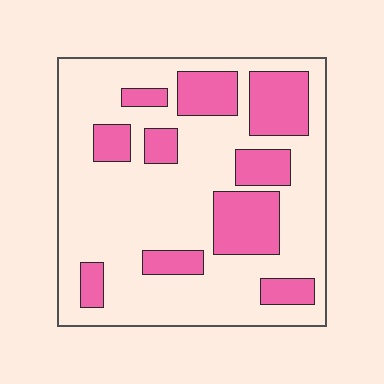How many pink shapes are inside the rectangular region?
10.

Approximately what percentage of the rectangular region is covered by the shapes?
Approximately 30%.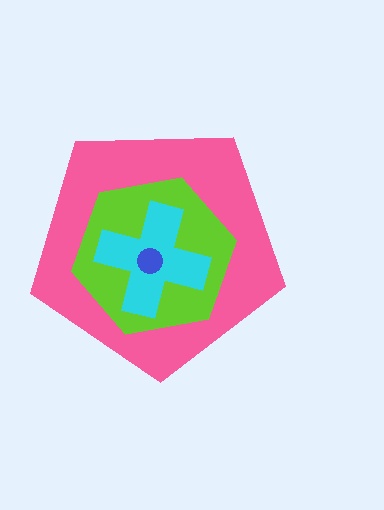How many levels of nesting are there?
4.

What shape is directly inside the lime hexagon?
The cyan cross.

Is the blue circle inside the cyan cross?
Yes.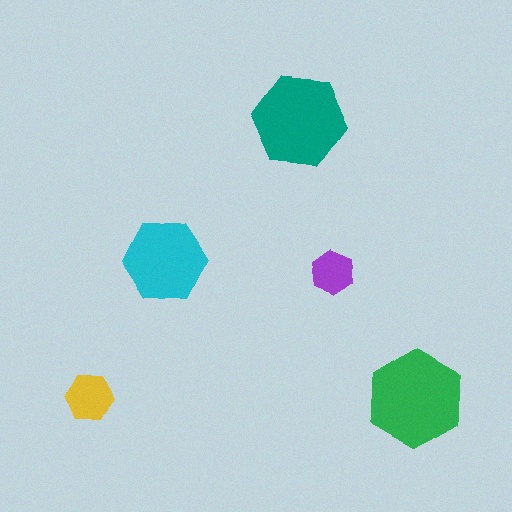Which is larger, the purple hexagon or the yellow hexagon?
The yellow one.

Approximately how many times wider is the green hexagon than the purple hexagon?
About 2 times wider.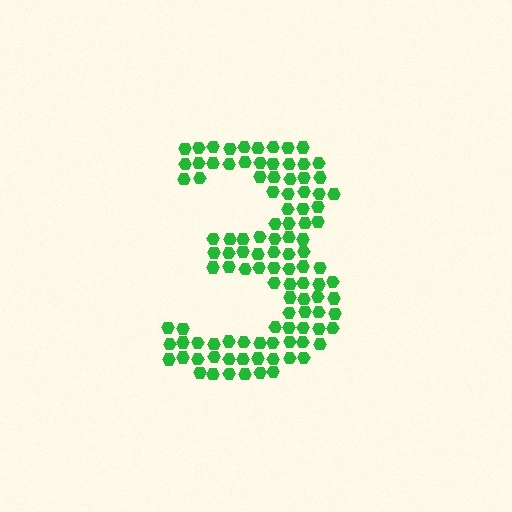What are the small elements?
The small elements are hexagons.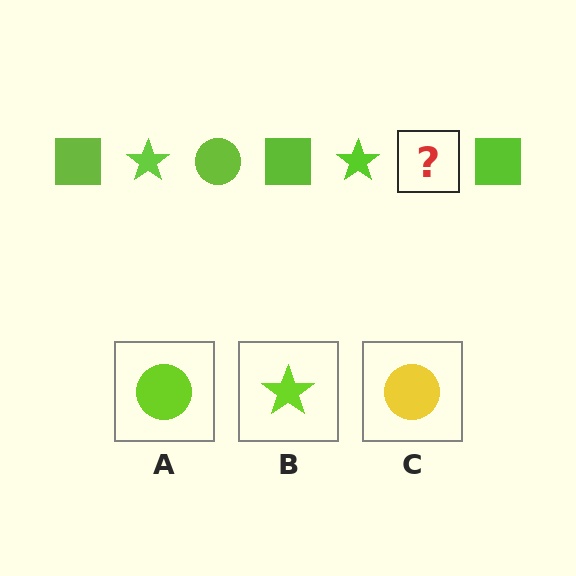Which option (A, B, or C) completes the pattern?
A.